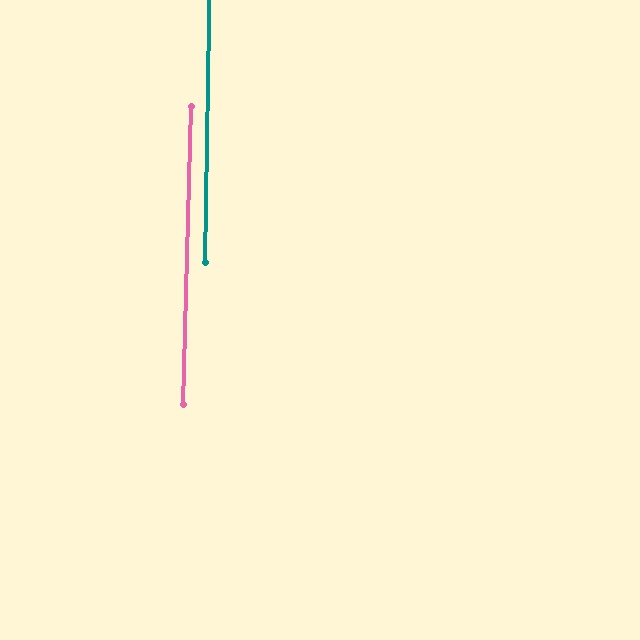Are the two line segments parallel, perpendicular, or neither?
Parallel — their directions differ by only 0.4°.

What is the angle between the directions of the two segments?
Approximately 0 degrees.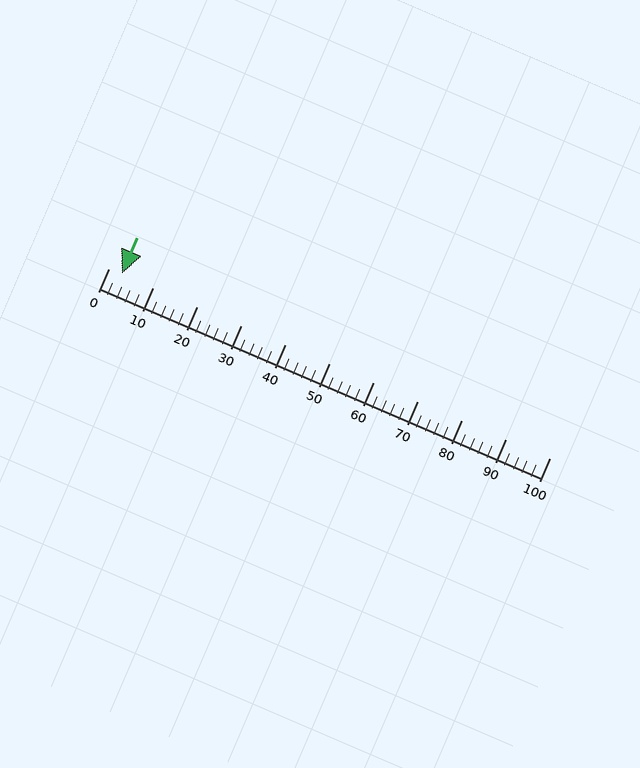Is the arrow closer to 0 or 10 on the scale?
The arrow is closer to 0.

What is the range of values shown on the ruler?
The ruler shows values from 0 to 100.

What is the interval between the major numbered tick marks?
The major tick marks are spaced 10 units apart.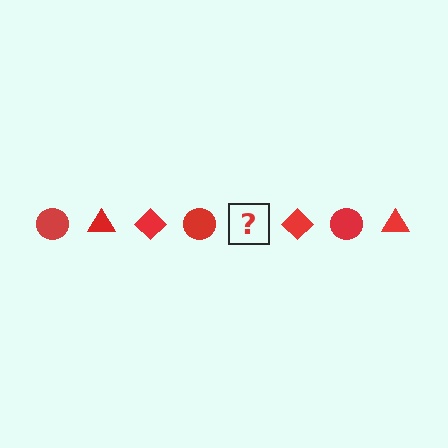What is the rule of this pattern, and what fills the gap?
The rule is that the pattern cycles through circle, triangle, diamond shapes in red. The gap should be filled with a red triangle.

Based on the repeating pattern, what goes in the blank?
The blank should be a red triangle.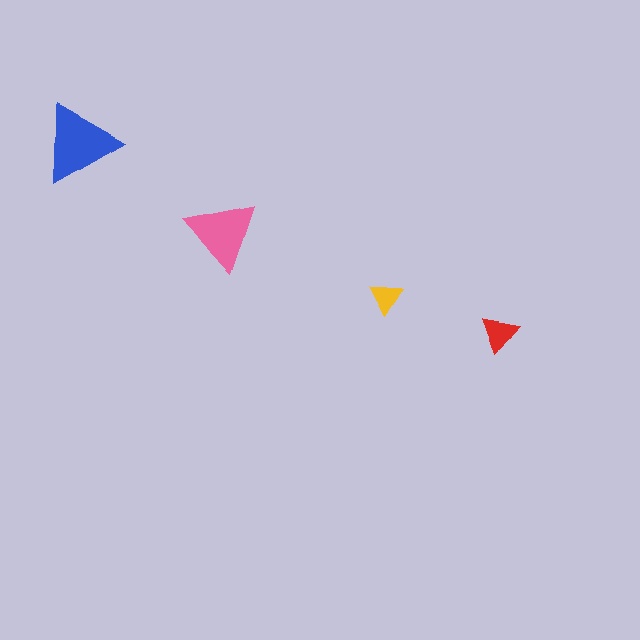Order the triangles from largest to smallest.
the blue one, the pink one, the red one, the yellow one.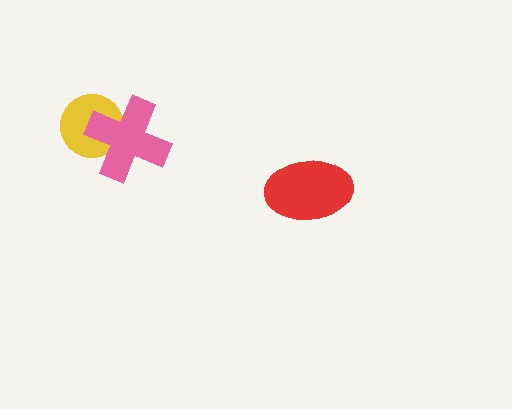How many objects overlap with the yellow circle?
1 object overlaps with the yellow circle.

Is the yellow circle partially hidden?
Yes, it is partially covered by another shape.